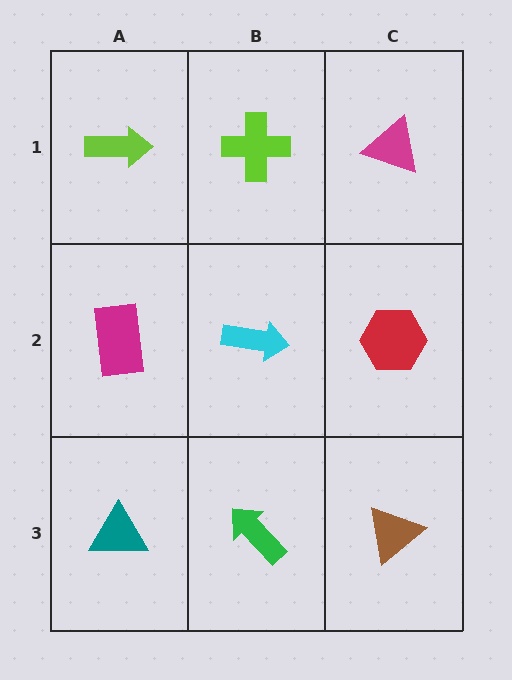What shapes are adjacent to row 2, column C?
A magenta triangle (row 1, column C), a brown triangle (row 3, column C), a cyan arrow (row 2, column B).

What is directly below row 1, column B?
A cyan arrow.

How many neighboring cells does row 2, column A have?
3.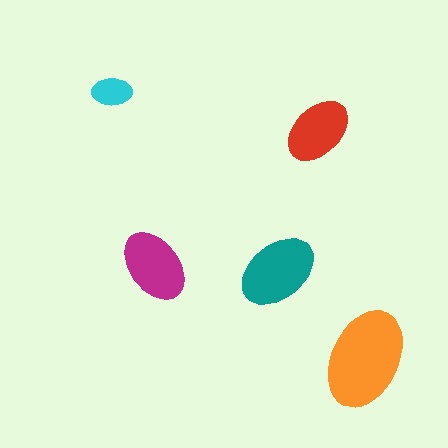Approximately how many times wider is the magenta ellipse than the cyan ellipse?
About 2 times wider.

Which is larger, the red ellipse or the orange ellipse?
The orange one.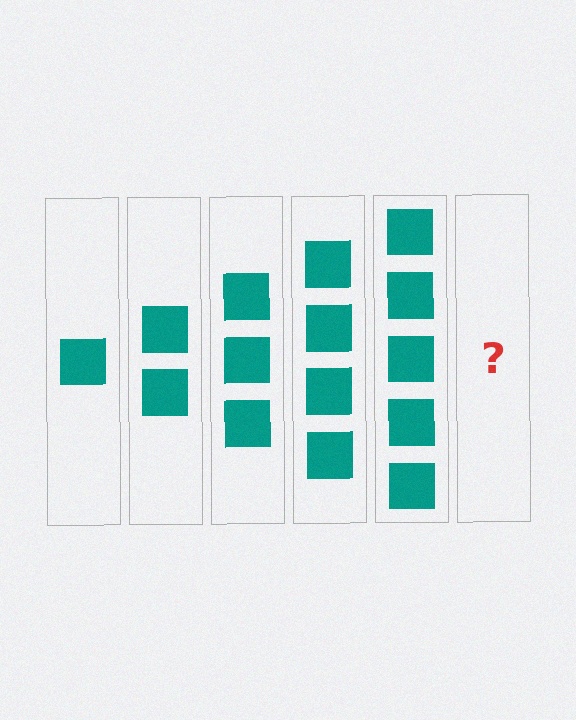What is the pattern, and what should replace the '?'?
The pattern is that each step adds one more square. The '?' should be 6 squares.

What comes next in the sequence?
The next element should be 6 squares.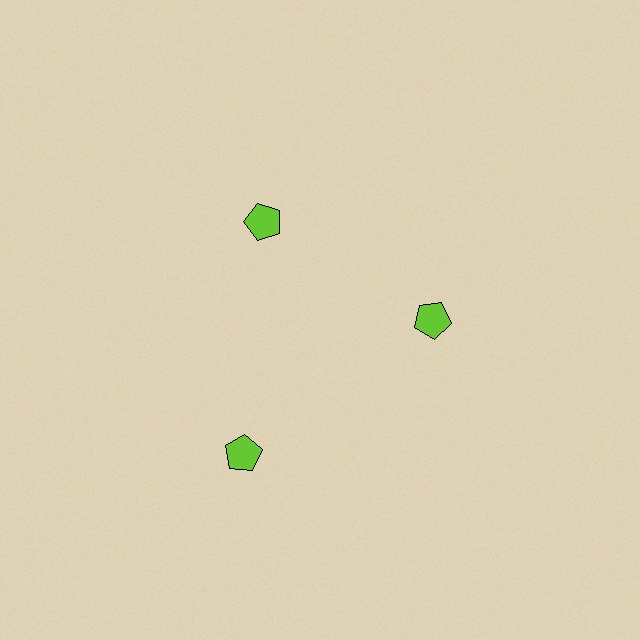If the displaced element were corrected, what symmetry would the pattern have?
It would have 3-fold rotational symmetry — the pattern would map onto itself every 120 degrees.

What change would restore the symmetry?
The symmetry would be restored by moving it inward, back onto the ring so that all 3 pentagons sit at equal angles and equal distance from the center.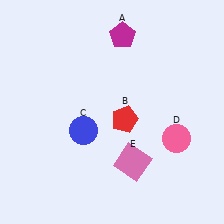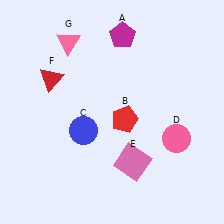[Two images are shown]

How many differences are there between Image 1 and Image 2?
There are 2 differences between the two images.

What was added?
A red triangle (F), a pink triangle (G) were added in Image 2.